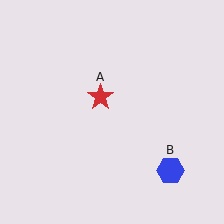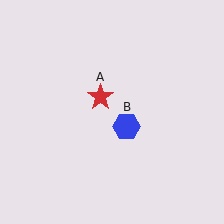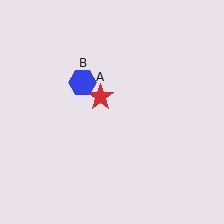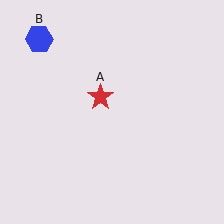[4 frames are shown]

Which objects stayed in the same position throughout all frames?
Red star (object A) remained stationary.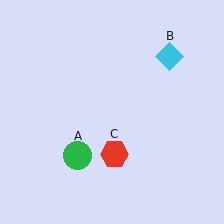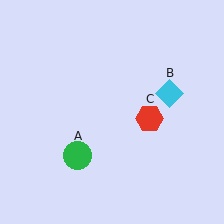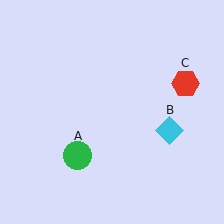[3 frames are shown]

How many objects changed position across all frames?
2 objects changed position: cyan diamond (object B), red hexagon (object C).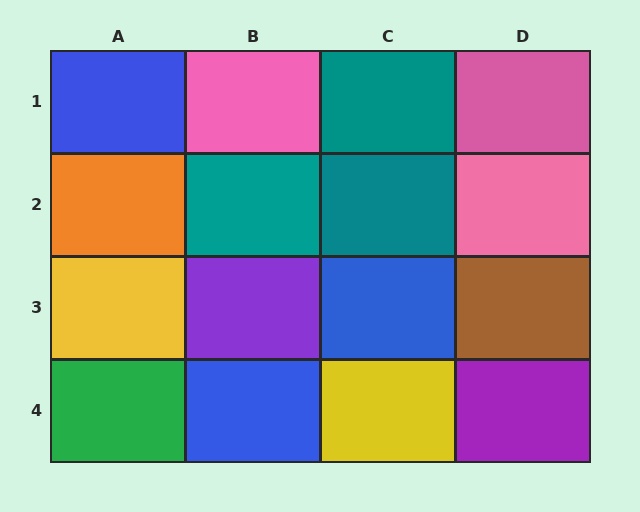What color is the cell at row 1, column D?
Pink.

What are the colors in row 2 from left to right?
Orange, teal, teal, pink.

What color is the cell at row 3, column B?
Purple.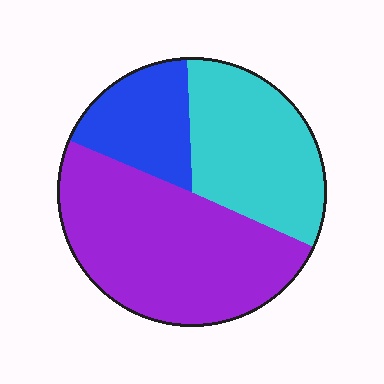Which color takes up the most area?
Purple, at roughly 50%.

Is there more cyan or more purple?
Purple.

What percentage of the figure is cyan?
Cyan takes up about one third (1/3) of the figure.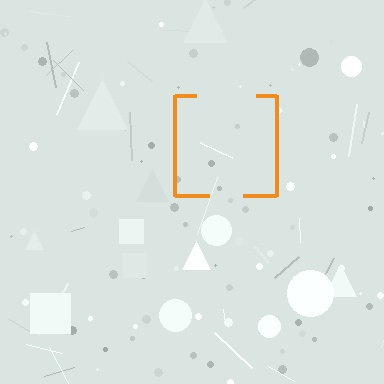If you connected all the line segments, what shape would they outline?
They would outline a square.